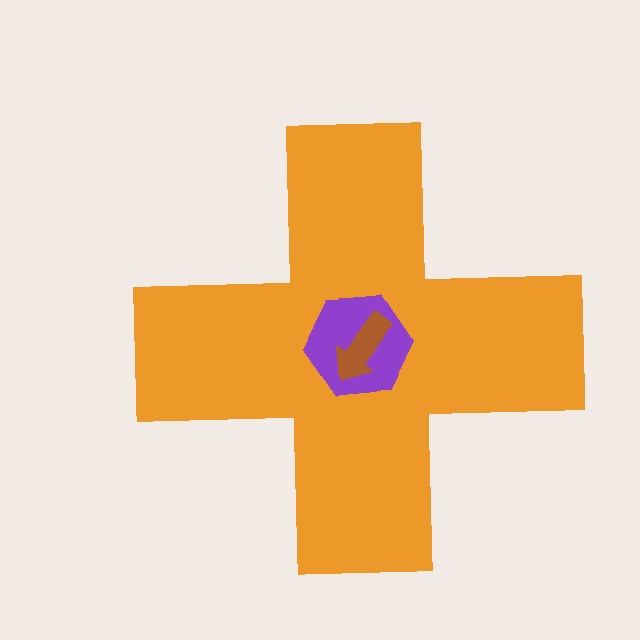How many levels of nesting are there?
3.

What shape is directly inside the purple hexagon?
The brown arrow.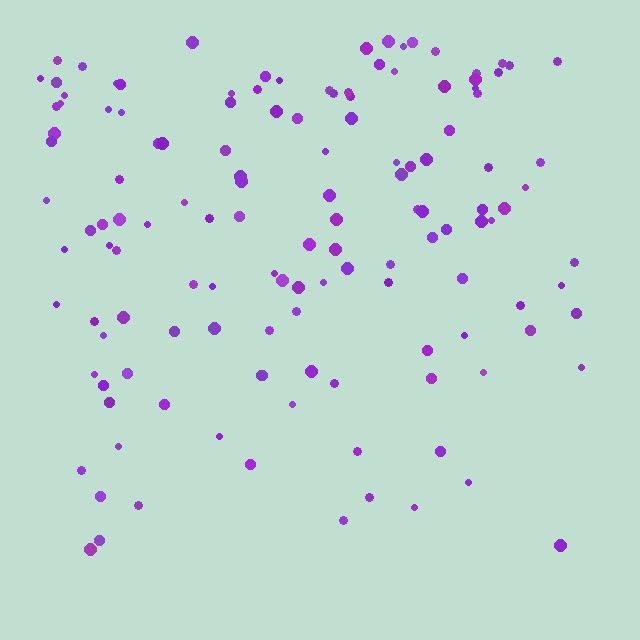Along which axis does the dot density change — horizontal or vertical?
Vertical.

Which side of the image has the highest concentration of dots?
The top.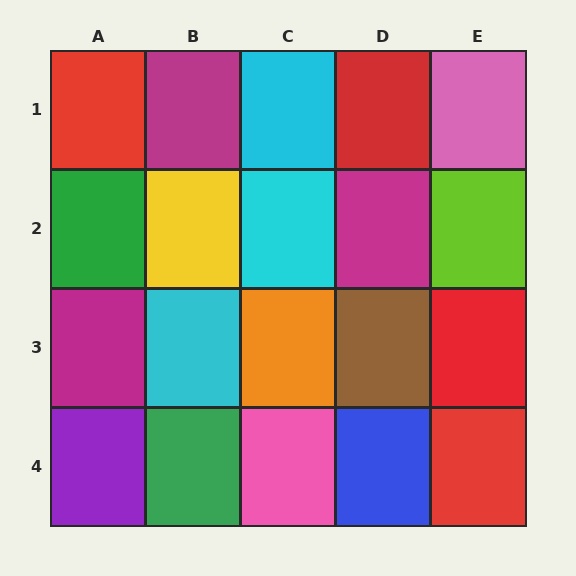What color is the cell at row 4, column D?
Blue.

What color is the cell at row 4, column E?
Red.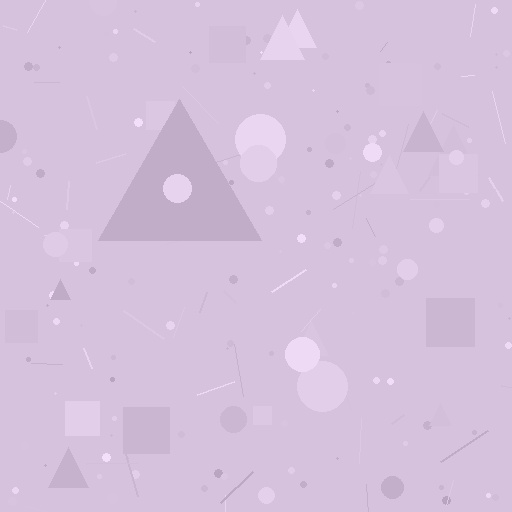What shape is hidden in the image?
A triangle is hidden in the image.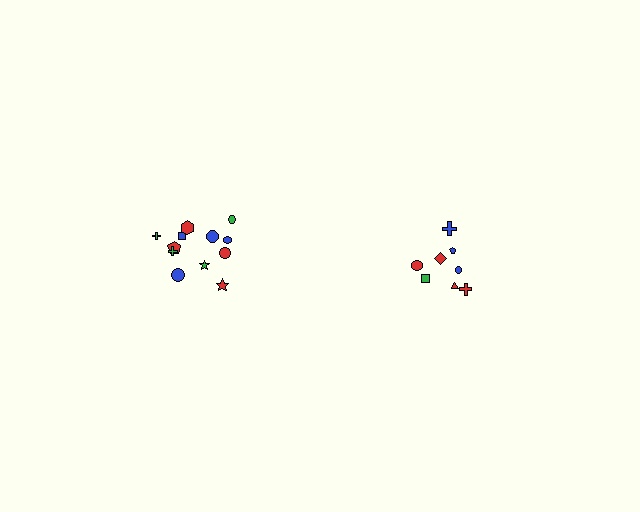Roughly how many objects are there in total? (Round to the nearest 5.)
Roughly 20 objects in total.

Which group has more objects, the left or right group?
The left group.